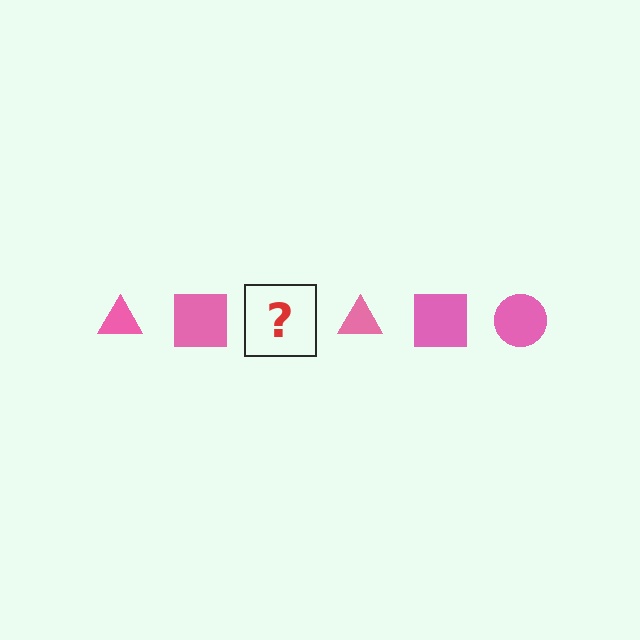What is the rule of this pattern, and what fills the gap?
The rule is that the pattern cycles through triangle, square, circle shapes in pink. The gap should be filled with a pink circle.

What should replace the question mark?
The question mark should be replaced with a pink circle.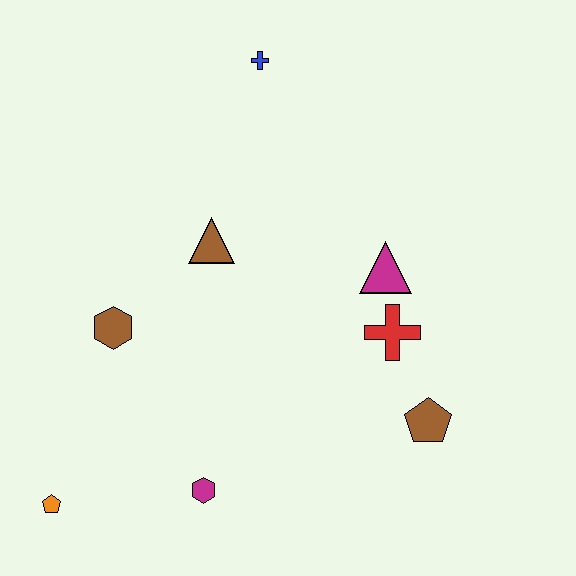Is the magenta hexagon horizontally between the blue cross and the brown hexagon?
Yes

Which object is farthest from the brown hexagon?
The brown pentagon is farthest from the brown hexagon.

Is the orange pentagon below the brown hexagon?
Yes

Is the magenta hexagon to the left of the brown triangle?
Yes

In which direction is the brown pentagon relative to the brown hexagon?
The brown pentagon is to the right of the brown hexagon.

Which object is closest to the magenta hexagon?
The orange pentagon is closest to the magenta hexagon.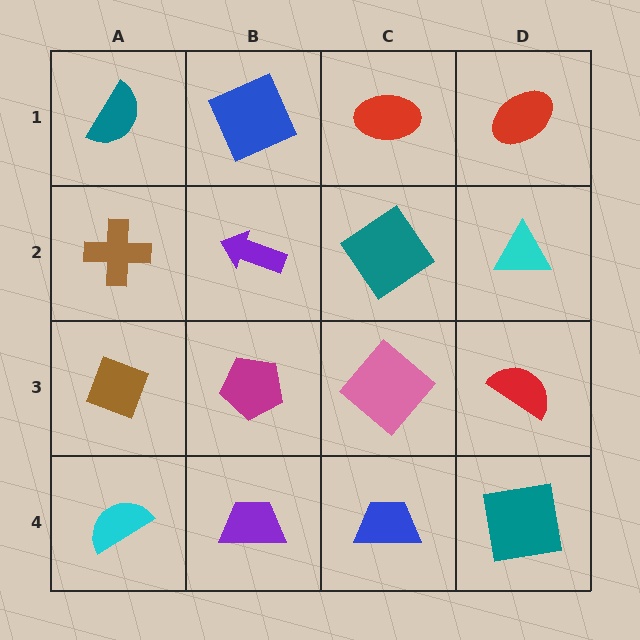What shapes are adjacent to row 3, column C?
A teal diamond (row 2, column C), a blue trapezoid (row 4, column C), a magenta pentagon (row 3, column B), a red semicircle (row 3, column D).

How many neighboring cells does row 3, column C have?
4.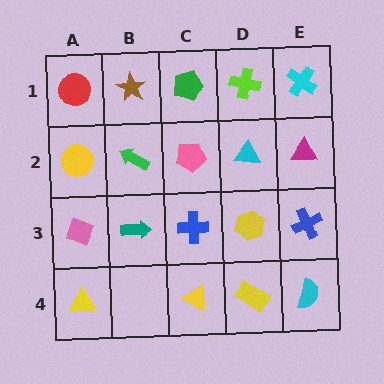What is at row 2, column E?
A magenta triangle.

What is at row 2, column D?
A cyan triangle.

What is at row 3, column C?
A blue cross.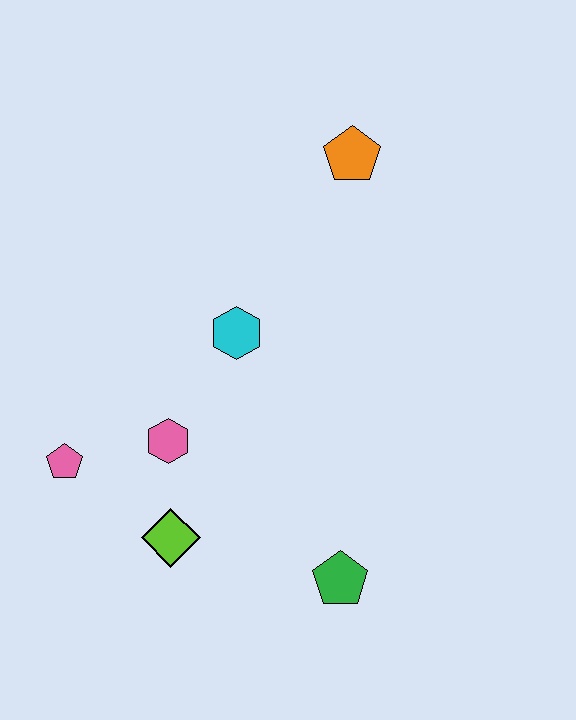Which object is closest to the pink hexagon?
The lime diamond is closest to the pink hexagon.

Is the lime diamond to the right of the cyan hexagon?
No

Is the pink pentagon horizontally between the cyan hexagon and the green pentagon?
No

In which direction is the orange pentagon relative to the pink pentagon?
The orange pentagon is above the pink pentagon.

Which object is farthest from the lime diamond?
The orange pentagon is farthest from the lime diamond.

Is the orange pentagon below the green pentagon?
No